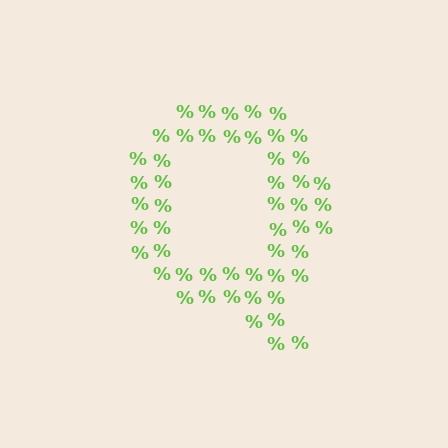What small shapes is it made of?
It is made of small percent signs.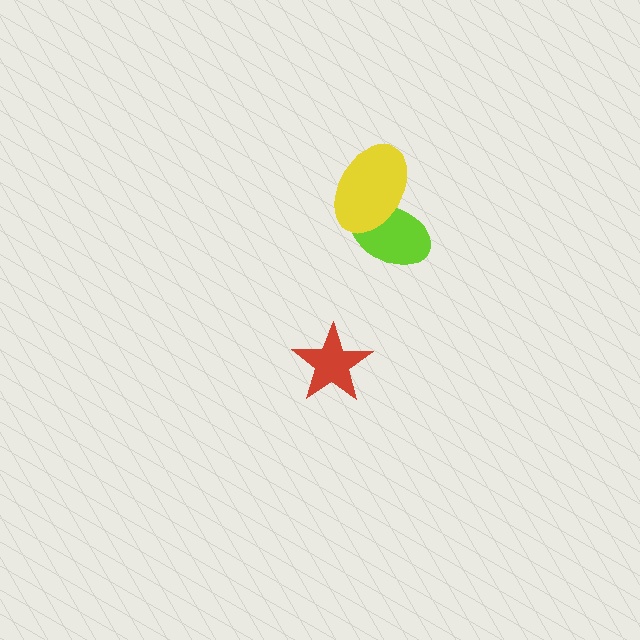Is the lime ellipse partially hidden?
Yes, it is partially covered by another shape.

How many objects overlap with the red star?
0 objects overlap with the red star.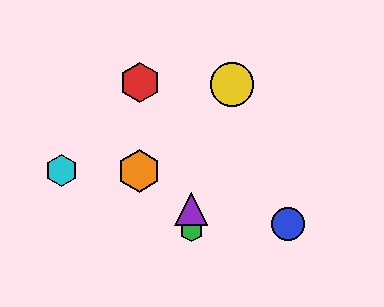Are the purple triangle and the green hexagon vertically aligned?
Yes, both are at x≈191.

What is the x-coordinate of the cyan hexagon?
The cyan hexagon is at x≈62.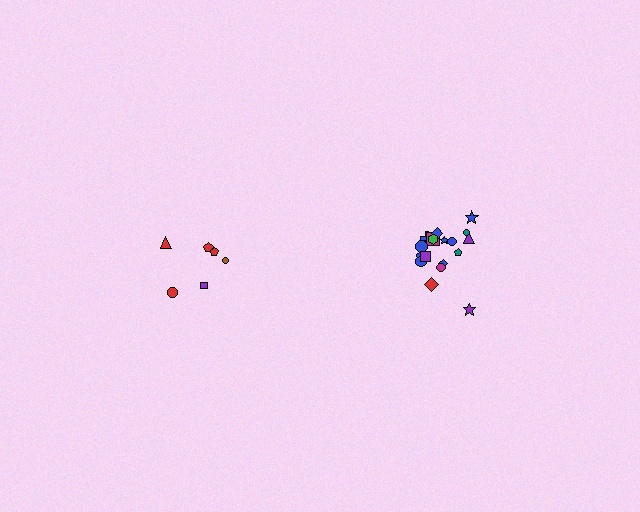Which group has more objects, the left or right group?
The right group.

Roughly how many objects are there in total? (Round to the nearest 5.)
Roughly 25 objects in total.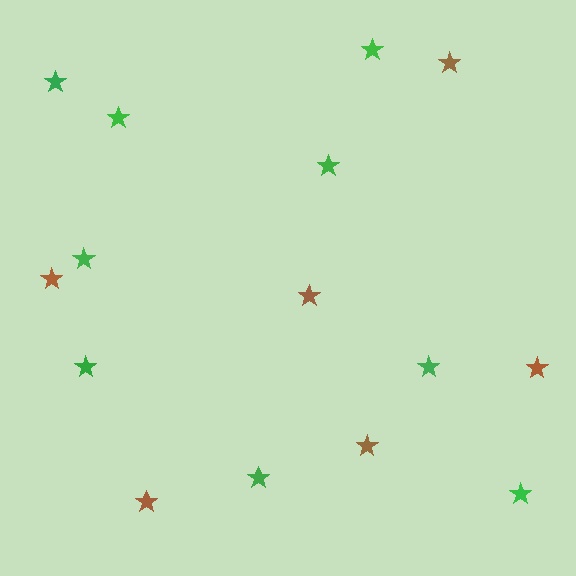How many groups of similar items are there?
There are 2 groups: one group of brown stars (6) and one group of green stars (9).